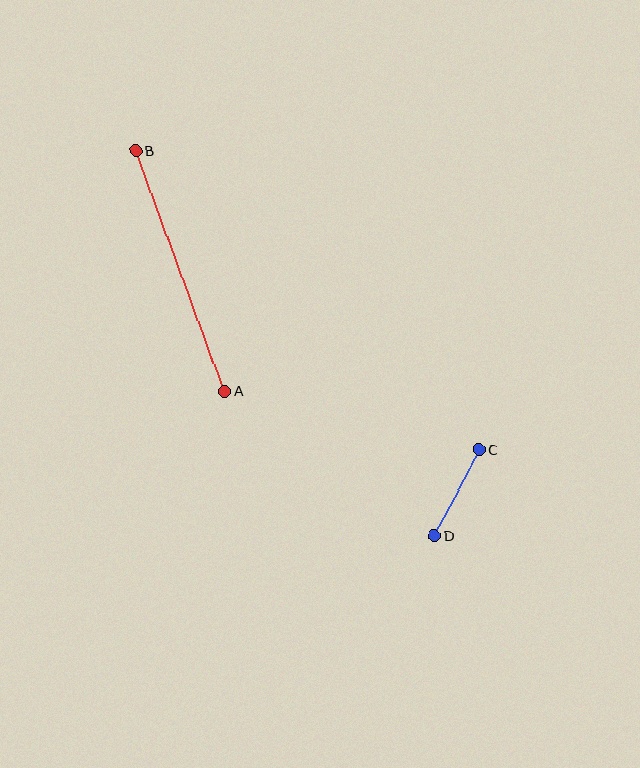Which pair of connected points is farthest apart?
Points A and B are farthest apart.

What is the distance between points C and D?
The distance is approximately 97 pixels.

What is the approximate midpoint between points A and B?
The midpoint is at approximately (180, 271) pixels.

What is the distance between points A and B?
The distance is approximately 257 pixels.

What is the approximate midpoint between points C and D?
The midpoint is at approximately (457, 493) pixels.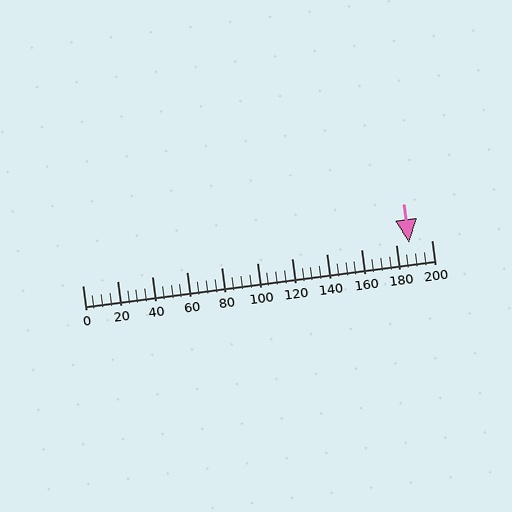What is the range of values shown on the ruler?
The ruler shows values from 0 to 200.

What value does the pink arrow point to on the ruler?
The pink arrow points to approximately 187.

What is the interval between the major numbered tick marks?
The major tick marks are spaced 20 units apart.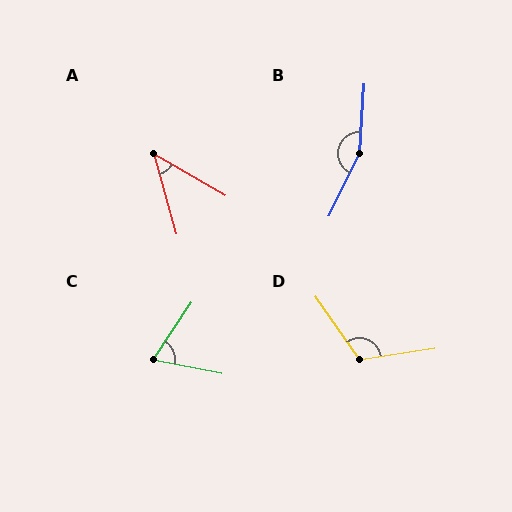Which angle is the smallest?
A, at approximately 44 degrees.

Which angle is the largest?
B, at approximately 157 degrees.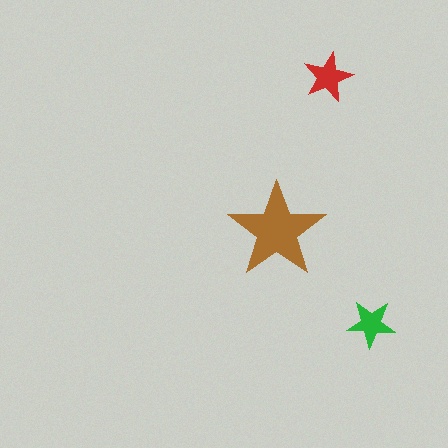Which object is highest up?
The red star is topmost.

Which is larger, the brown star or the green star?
The brown one.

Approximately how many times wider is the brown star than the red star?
About 2 times wider.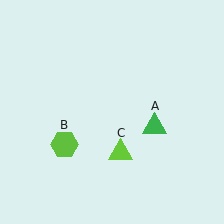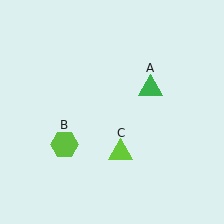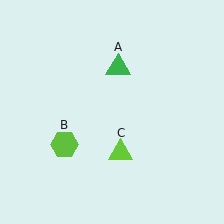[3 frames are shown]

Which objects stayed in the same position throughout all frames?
Lime hexagon (object B) and lime triangle (object C) remained stationary.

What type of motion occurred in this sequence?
The green triangle (object A) rotated counterclockwise around the center of the scene.